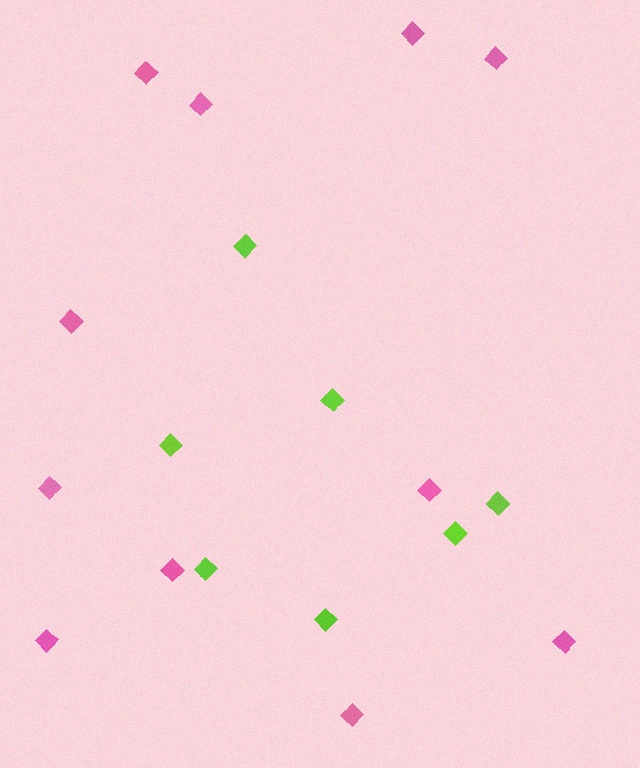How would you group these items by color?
There are 2 groups: one group of pink diamonds (11) and one group of lime diamonds (7).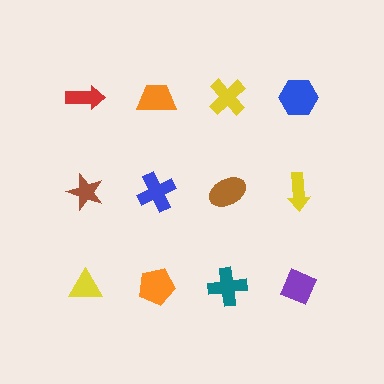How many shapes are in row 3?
4 shapes.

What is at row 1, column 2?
An orange trapezoid.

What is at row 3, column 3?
A teal cross.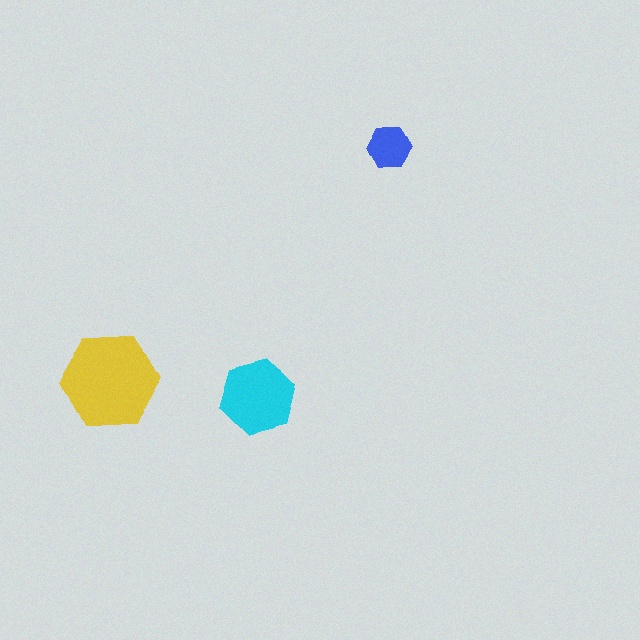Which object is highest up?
The blue hexagon is topmost.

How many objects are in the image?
There are 3 objects in the image.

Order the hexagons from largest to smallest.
the yellow one, the cyan one, the blue one.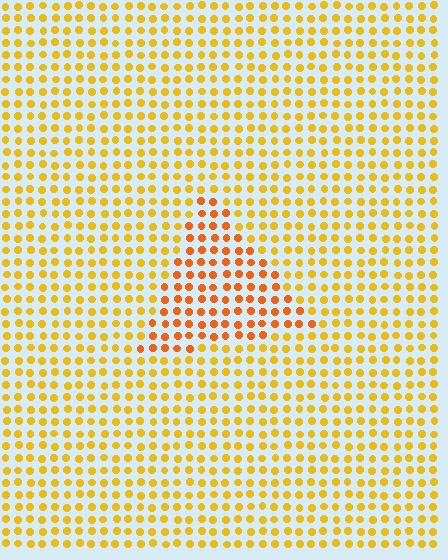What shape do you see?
I see a triangle.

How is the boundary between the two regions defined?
The boundary is defined purely by a slight shift in hue (about 25 degrees). Spacing, size, and orientation are identical on both sides.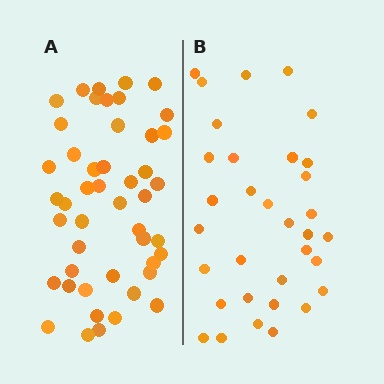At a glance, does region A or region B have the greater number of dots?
Region A (the left region) has more dots.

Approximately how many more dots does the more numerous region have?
Region A has approximately 15 more dots than region B.